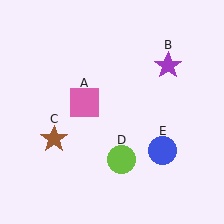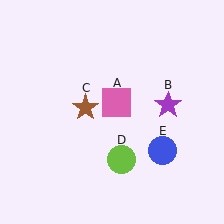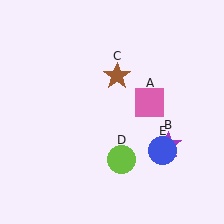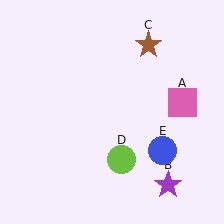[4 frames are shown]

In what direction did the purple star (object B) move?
The purple star (object B) moved down.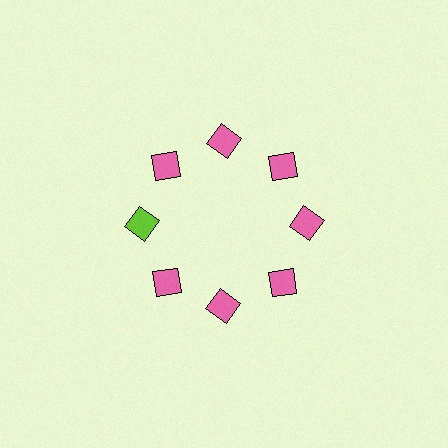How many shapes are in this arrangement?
There are 8 shapes arranged in a ring pattern.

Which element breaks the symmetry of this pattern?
The lime diamond at roughly the 9 o'clock position breaks the symmetry. All other shapes are pink diamonds.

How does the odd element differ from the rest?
It has a different color: lime instead of pink.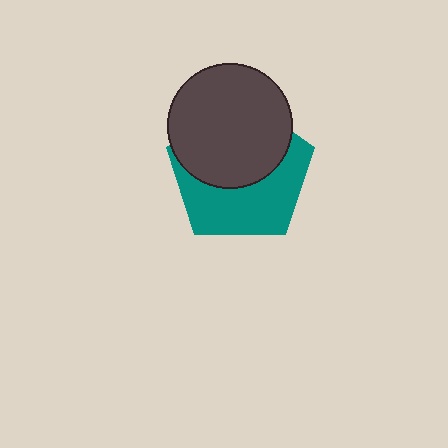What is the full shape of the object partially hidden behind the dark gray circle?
The partially hidden object is a teal pentagon.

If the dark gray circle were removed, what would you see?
You would see the complete teal pentagon.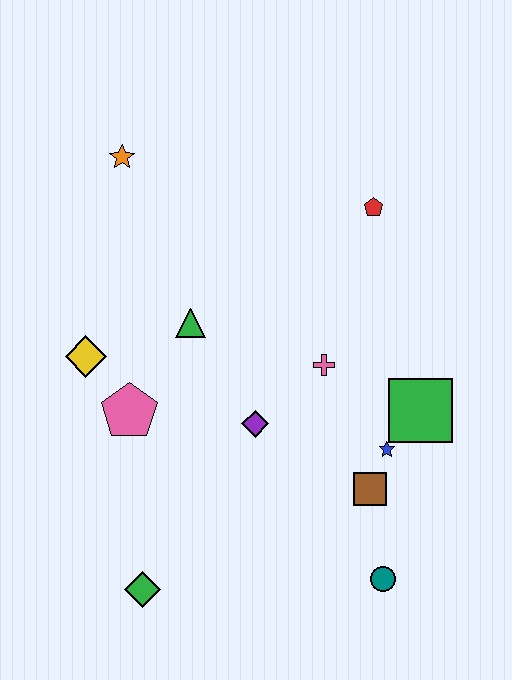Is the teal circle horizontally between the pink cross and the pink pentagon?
No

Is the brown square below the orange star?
Yes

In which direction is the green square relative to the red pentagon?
The green square is below the red pentagon.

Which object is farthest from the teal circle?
The orange star is farthest from the teal circle.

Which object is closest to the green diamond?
The pink pentagon is closest to the green diamond.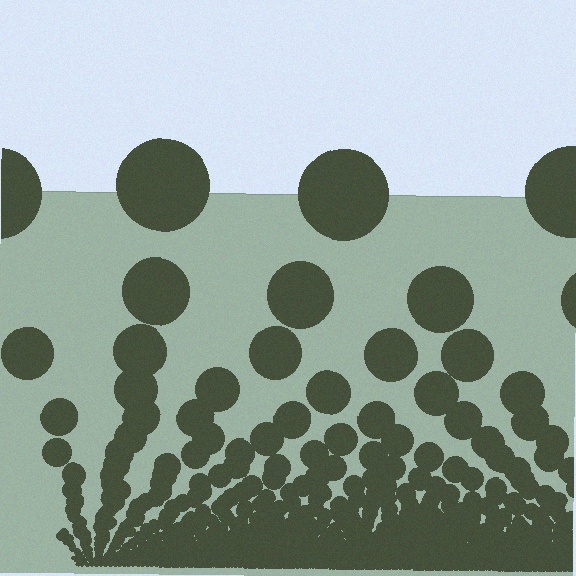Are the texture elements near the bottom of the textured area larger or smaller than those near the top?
Smaller. The gradient is inverted — elements near the bottom are smaller and denser.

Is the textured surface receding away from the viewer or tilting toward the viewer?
The surface appears to tilt toward the viewer. Texture elements get larger and sparser toward the top.